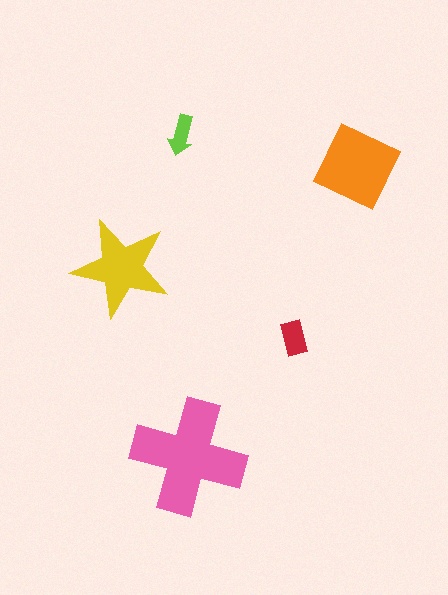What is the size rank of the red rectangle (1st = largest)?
4th.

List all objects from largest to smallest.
The pink cross, the orange diamond, the yellow star, the red rectangle, the lime arrow.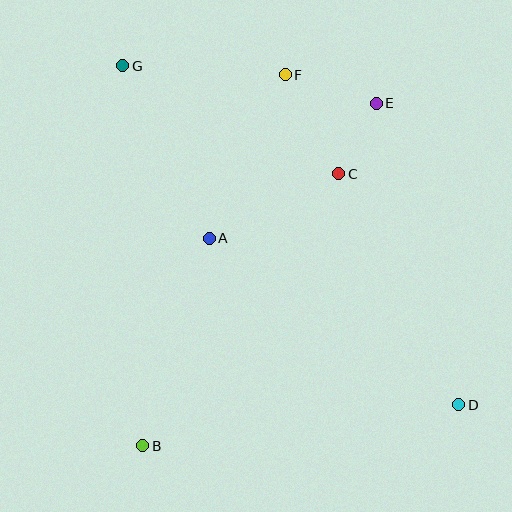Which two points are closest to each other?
Points C and E are closest to each other.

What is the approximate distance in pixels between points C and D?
The distance between C and D is approximately 261 pixels.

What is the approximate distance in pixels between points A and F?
The distance between A and F is approximately 180 pixels.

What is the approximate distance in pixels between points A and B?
The distance between A and B is approximately 218 pixels.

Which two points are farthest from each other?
Points D and G are farthest from each other.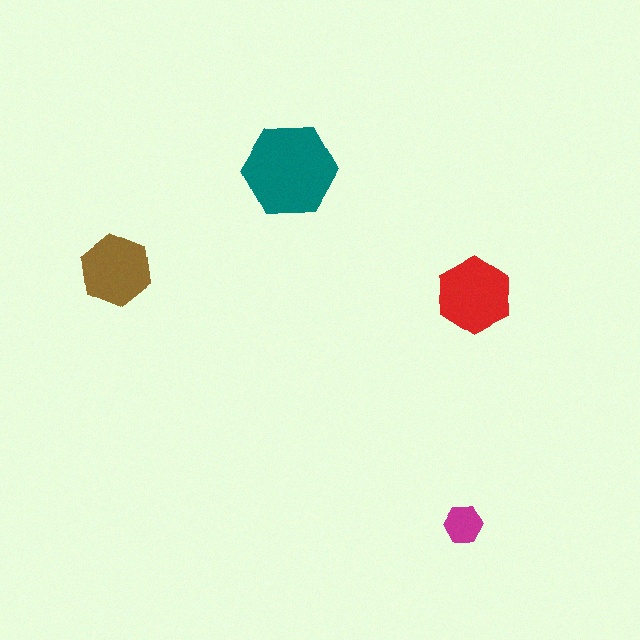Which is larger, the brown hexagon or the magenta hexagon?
The brown one.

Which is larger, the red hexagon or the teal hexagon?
The teal one.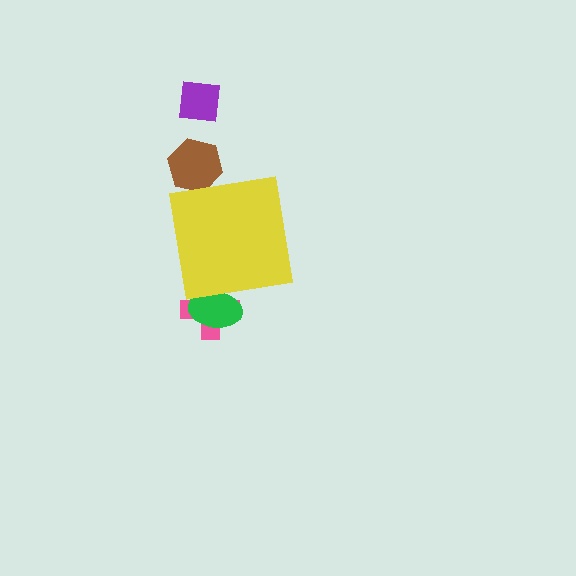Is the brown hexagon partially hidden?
Yes, the brown hexagon is partially hidden behind the yellow square.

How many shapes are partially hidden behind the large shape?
3 shapes are partially hidden.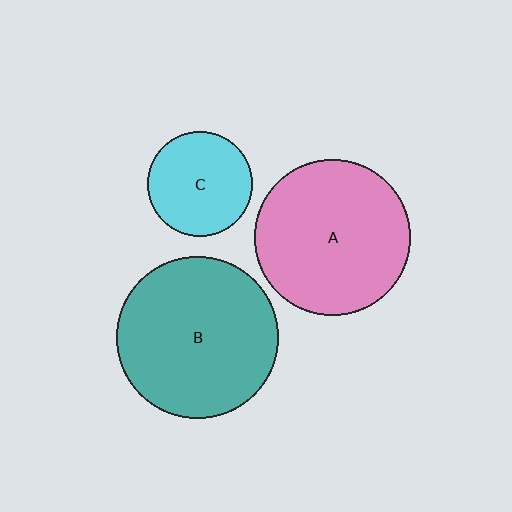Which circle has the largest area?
Circle B (teal).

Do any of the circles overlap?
No, none of the circles overlap.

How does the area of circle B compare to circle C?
Approximately 2.4 times.